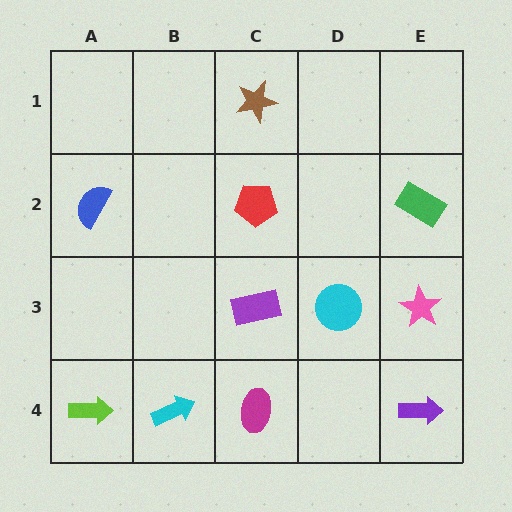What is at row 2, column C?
A red pentagon.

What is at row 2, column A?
A blue semicircle.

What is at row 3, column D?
A cyan circle.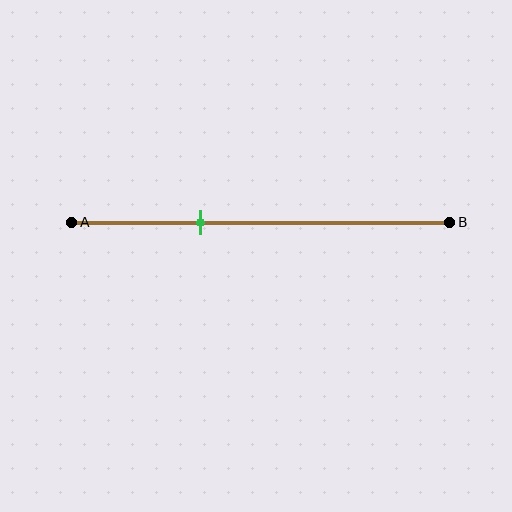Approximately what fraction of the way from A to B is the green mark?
The green mark is approximately 35% of the way from A to B.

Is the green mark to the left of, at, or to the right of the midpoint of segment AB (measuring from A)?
The green mark is to the left of the midpoint of segment AB.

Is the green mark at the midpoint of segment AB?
No, the mark is at about 35% from A, not at the 50% midpoint.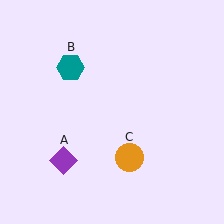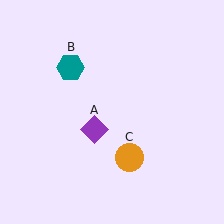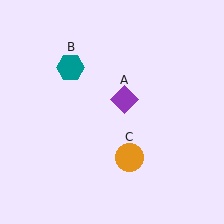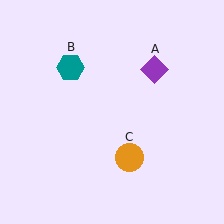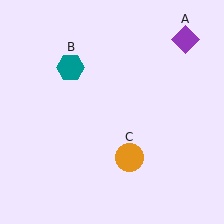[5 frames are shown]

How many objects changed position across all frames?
1 object changed position: purple diamond (object A).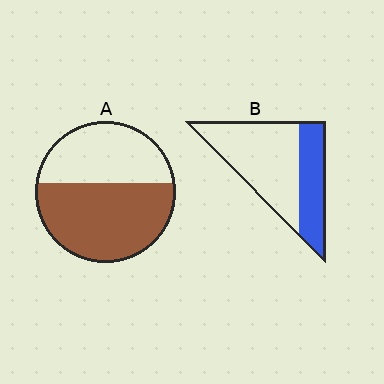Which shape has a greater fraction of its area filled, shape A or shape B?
Shape A.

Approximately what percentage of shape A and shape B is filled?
A is approximately 60% and B is approximately 35%.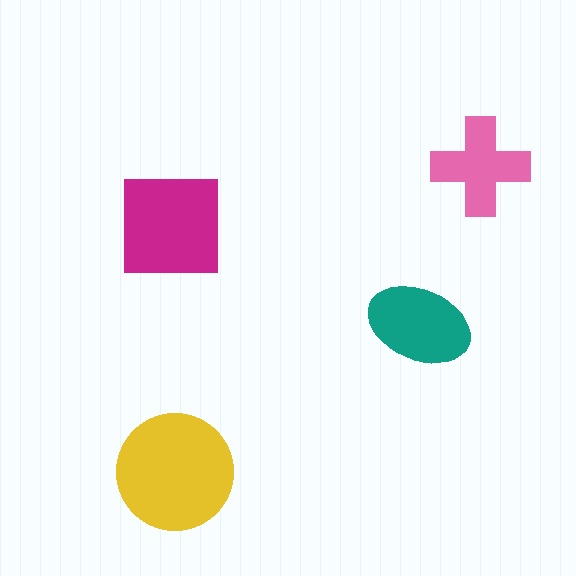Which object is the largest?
The yellow circle.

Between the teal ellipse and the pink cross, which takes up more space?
The teal ellipse.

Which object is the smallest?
The pink cross.